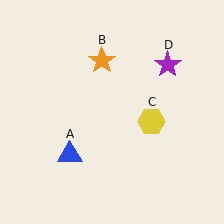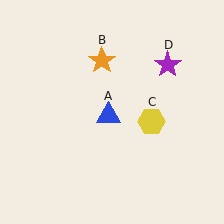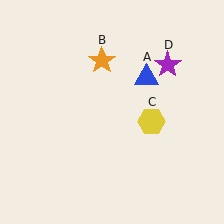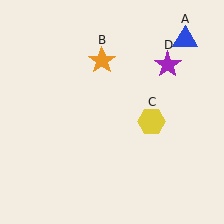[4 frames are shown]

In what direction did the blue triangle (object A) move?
The blue triangle (object A) moved up and to the right.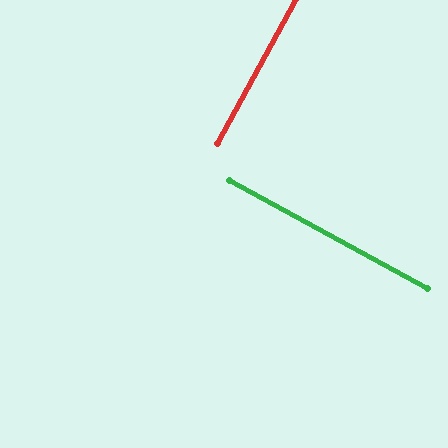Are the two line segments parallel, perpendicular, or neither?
Perpendicular — they meet at approximately 90°.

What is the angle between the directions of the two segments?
Approximately 90 degrees.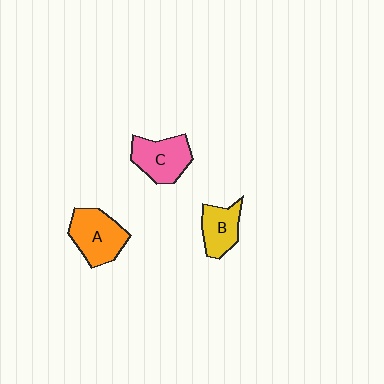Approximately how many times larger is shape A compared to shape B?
Approximately 1.4 times.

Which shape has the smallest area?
Shape B (yellow).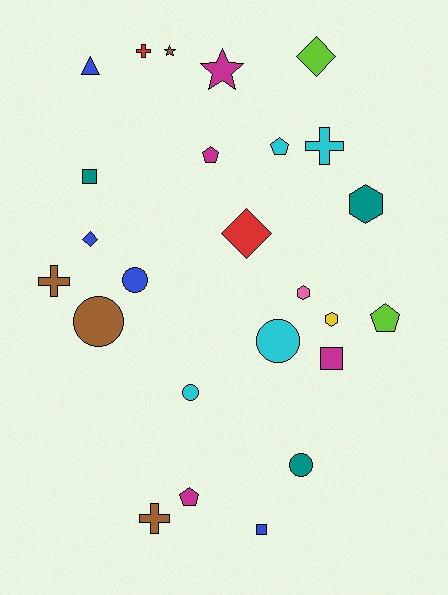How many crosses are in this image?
There are 4 crosses.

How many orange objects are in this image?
There are no orange objects.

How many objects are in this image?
There are 25 objects.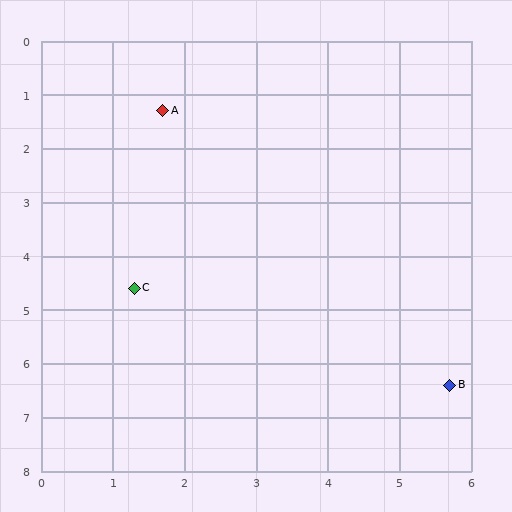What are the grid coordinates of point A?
Point A is at approximately (1.7, 1.3).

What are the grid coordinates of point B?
Point B is at approximately (5.7, 6.4).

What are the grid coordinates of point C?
Point C is at approximately (1.3, 4.6).